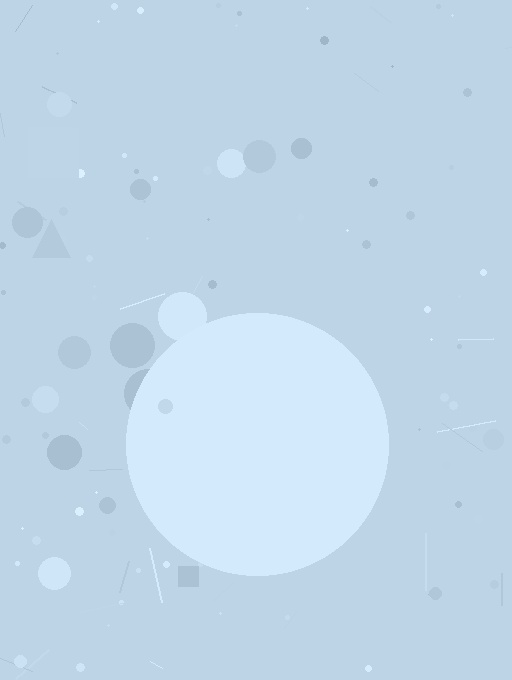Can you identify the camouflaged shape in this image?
The camouflaged shape is a circle.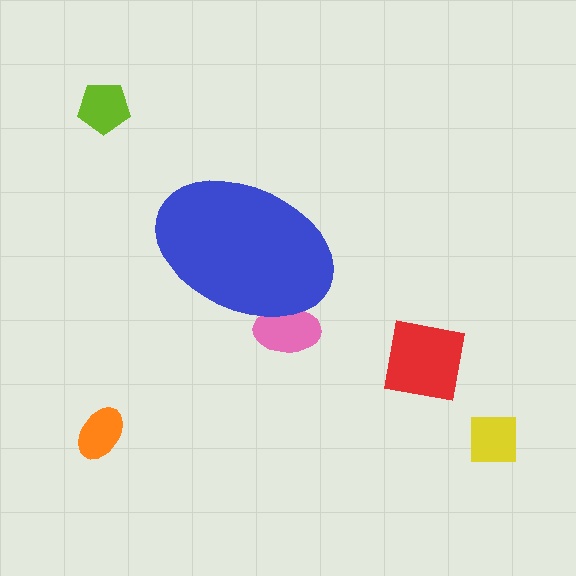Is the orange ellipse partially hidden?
No, the orange ellipse is fully visible.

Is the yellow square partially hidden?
No, the yellow square is fully visible.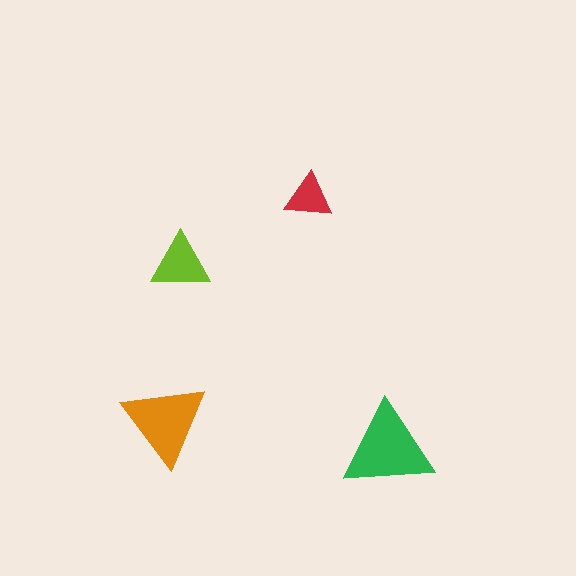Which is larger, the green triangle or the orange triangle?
The green one.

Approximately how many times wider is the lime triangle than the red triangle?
About 1.5 times wider.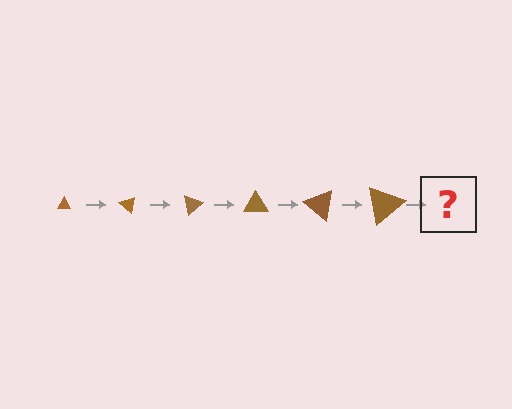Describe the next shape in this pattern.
It should be a triangle, larger than the previous one and rotated 240 degrees from the start.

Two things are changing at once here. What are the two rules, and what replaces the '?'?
The two rules are that the triangle grows larger each step and it rotates 40 degrees each step. The '?' should be a triangle, larger than the previous one and rotated 240 degrees from the start.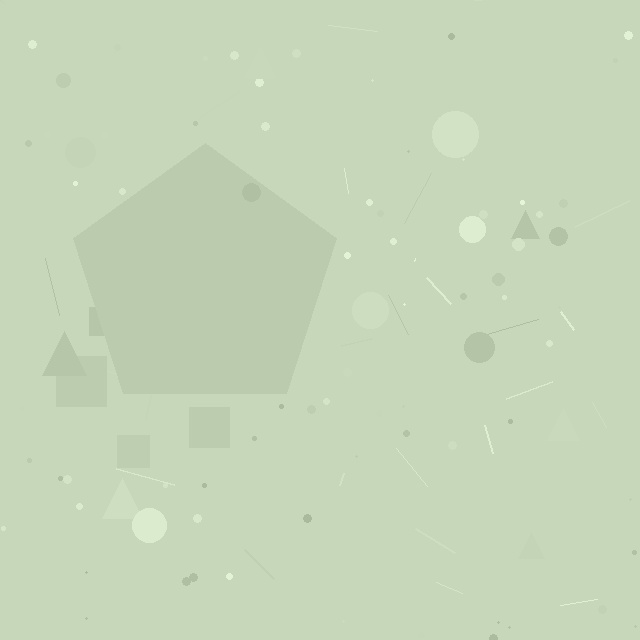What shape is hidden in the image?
A pentagon is hidden in the image.